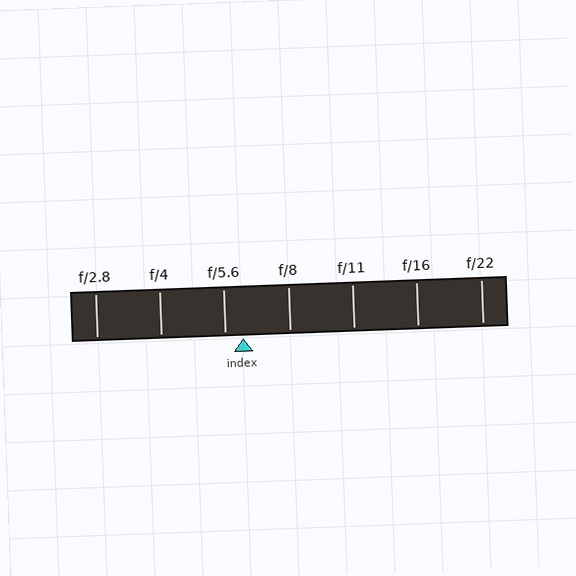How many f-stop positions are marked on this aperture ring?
There are 7 f-stop positions marked.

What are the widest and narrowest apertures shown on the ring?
The widest aperture shown is f/2.8 and the narrowest is f/22.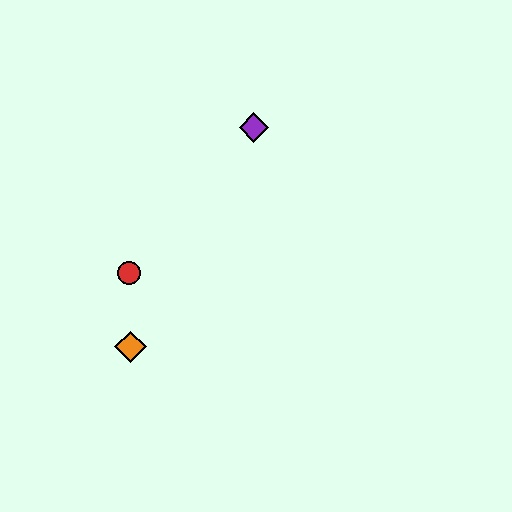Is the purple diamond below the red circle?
No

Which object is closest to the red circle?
The orange diamond is closest to the red circle.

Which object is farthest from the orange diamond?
The purple diamond is farthest from the orange diamond.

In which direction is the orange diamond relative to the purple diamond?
The orange diamond is below the purple diamond.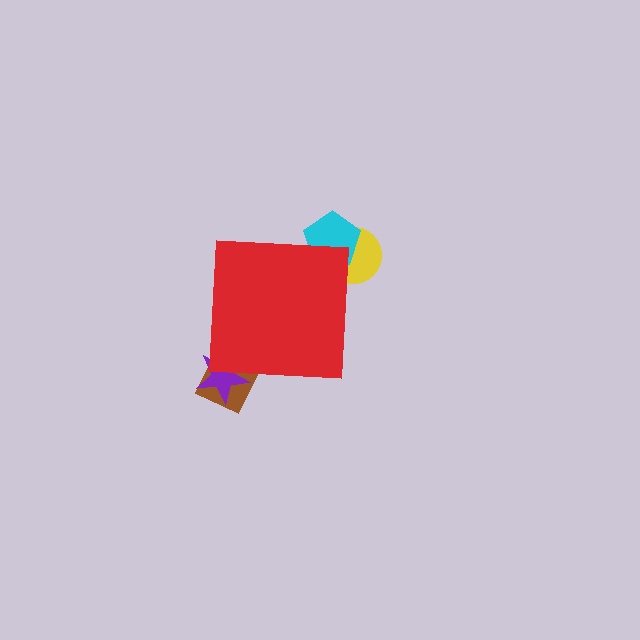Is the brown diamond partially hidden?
Yes, the brown diamond is partially hidden behind the red square.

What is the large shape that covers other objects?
A red square.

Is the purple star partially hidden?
Yes, the purple star is partially hidden behind the red square.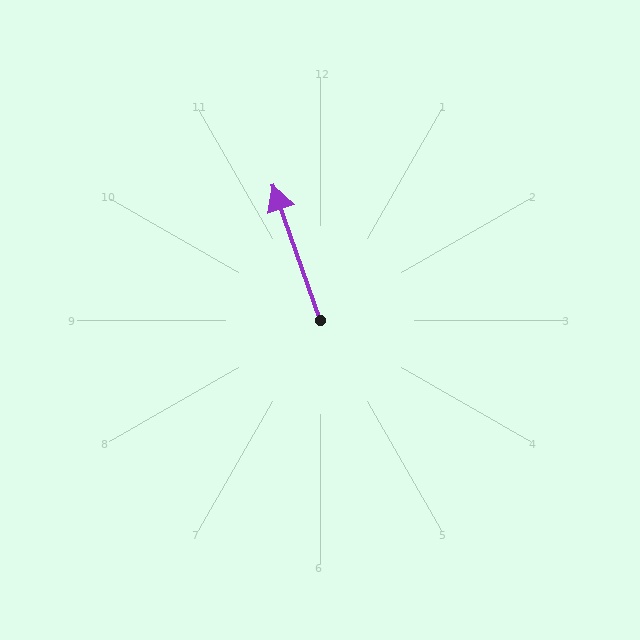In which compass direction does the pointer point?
North.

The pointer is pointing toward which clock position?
Roughly 11 o'clock.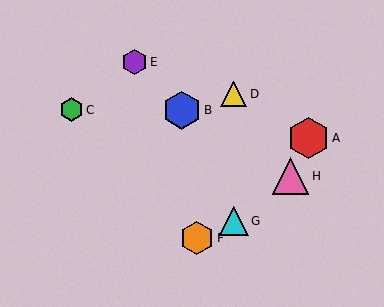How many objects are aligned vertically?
2 objects (D, G) are aligned vertically.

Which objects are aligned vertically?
Objects D, G are aligned vertically.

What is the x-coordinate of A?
Object A is at x≈308.